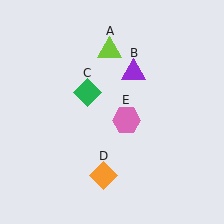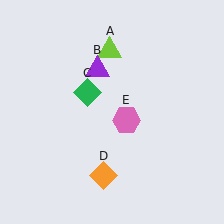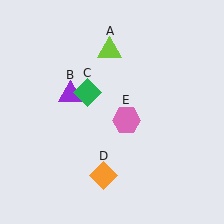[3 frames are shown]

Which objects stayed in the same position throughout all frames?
Lime triangle (object A) and green diamond (object C) and orange diamond (object D) and pink hexagon (object E) remained stationary.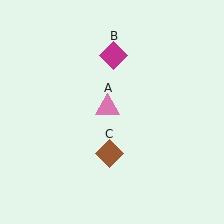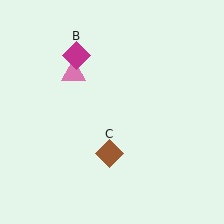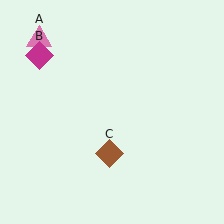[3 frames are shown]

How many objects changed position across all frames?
2 objects changed position: pink triangle (object A), magenta diamond (object B).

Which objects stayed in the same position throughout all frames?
Brown diamond (object C) remained stationary.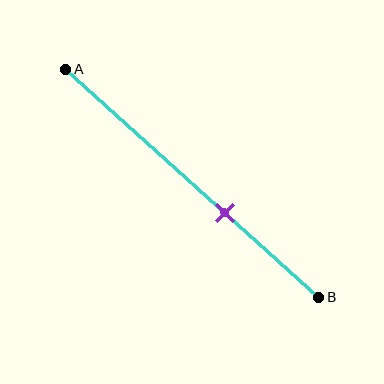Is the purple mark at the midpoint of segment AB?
No, the mark is at about 65% from A, not at the 50% midpoint.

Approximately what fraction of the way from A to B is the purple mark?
The purple mark is approximately 65% of the way from A to B.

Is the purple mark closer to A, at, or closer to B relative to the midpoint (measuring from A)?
The purple mark is closer to point B than the midpoint of segment AB.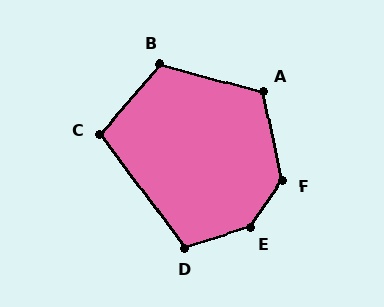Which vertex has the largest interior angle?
E, at approximately 141 degrees.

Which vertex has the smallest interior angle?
C, at approximately 102 degrees.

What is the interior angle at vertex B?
Approximately 116 degrees (obtuse).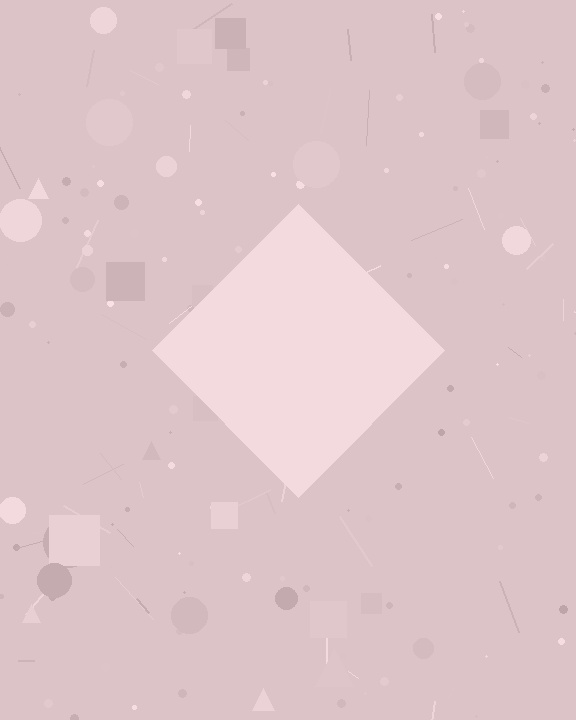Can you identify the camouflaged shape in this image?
The camouflaged shape is a diamond.